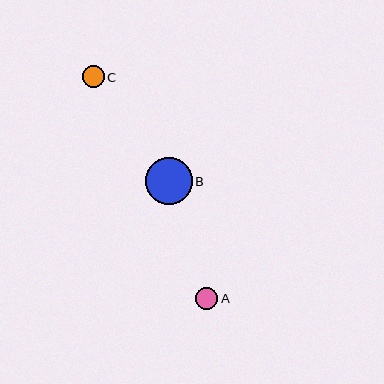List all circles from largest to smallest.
From largest to smallest: B, A, C.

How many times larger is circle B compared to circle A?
Circle B is approximately 2.1 times the size of circle A.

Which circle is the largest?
Circle B is the largest with a size of approximately 47 pixels.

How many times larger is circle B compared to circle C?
Circle B is approximately 2.1 times the size of circle C.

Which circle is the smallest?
Circle C is the smallest with a size of approximately 22 pixels.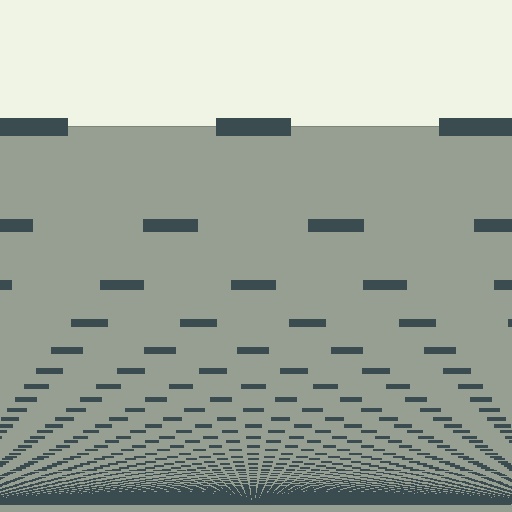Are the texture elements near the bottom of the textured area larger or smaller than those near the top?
Smaller. The gradient is inverted — elements near the bottom are smaller and denser.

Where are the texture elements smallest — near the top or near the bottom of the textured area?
Near the bottom.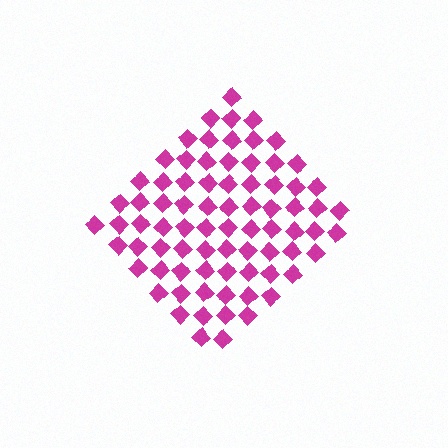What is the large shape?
The large shape is a diamond.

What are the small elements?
The small elements are diamonds.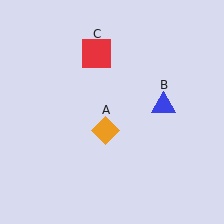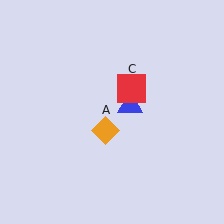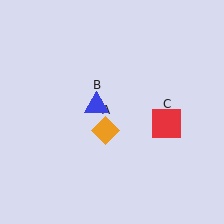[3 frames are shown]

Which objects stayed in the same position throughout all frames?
Orange diamond (object A) remained stationary.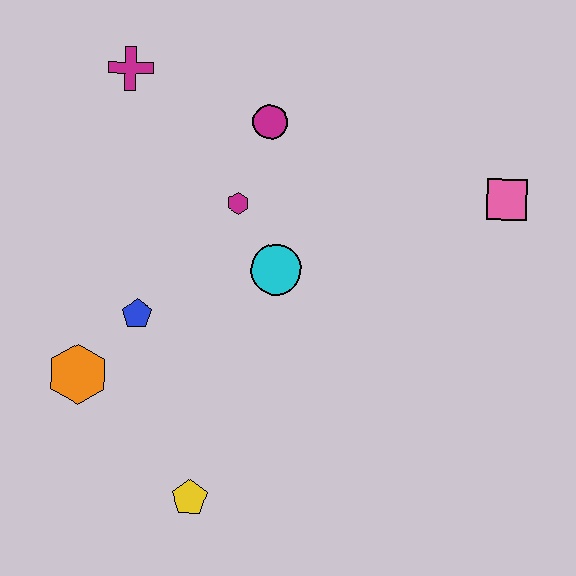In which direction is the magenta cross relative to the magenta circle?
The magenta cross is to the left of the magenta circle.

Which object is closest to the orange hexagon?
The blue pentagon is closest to the orange hexagon.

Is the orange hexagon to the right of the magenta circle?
No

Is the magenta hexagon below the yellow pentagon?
No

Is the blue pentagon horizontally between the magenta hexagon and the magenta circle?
No